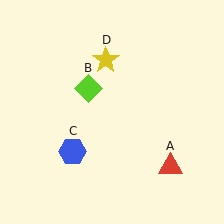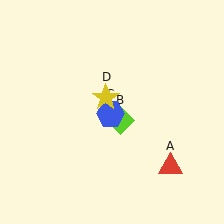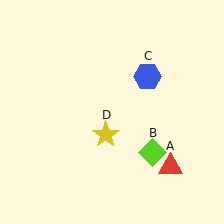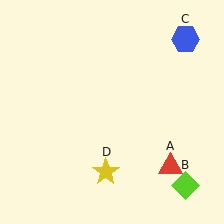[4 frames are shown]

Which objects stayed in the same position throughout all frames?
Red triangle (object A) remained stationary.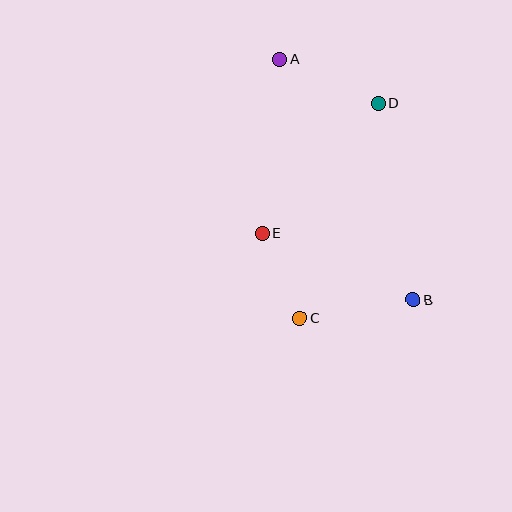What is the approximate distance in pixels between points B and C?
The distance between B and C is approximately 116 pixels.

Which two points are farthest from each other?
Points A and B are farthest from each other.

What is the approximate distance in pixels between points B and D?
The distance between B and D is approximately 201 pixels.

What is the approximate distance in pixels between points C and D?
The distance between C and D is approximately 230 pixels.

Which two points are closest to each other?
Points C and E are closest to each other.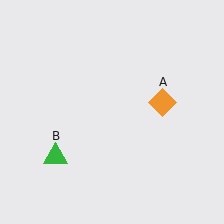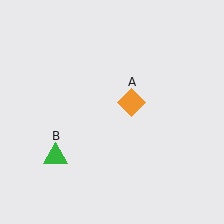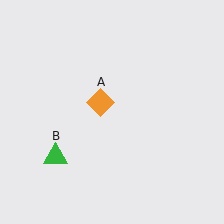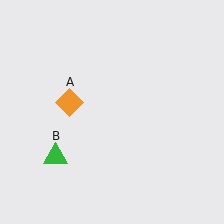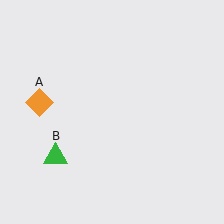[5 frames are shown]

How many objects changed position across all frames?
1 object changed position: orange diamond (object A).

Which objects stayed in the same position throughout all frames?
Green triangle (object B) remained stationary.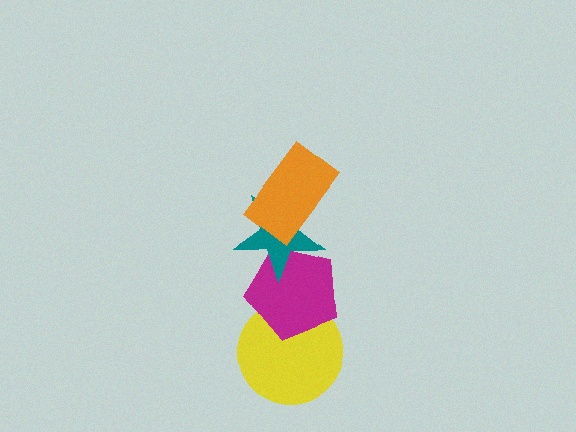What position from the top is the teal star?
The teal star is 2nd from the top.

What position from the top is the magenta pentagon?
The magenta pentagon is 3rd from the top.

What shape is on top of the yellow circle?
The magenta pentagon is on top of the yellow circle.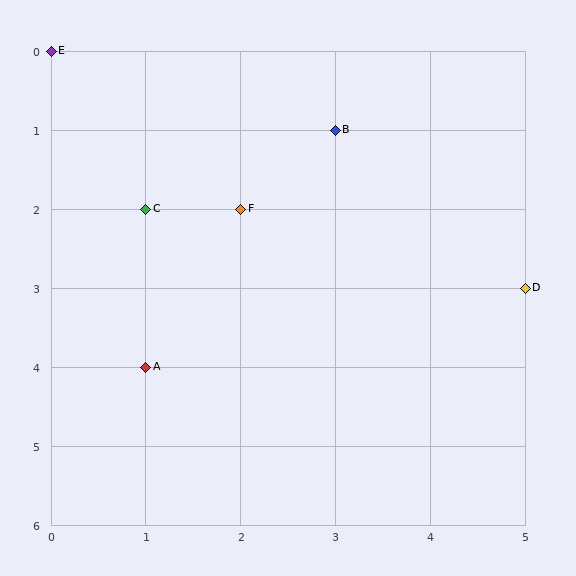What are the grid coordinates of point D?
Point D is at grid coordinates (5, 3).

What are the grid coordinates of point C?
Point C is at grid coordinates (1, 2).